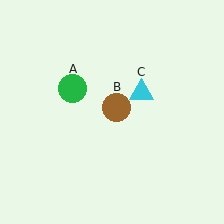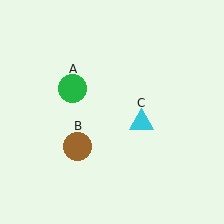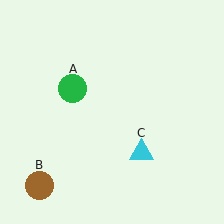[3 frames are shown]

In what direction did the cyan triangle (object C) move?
The cyan triangle (object C) moved down.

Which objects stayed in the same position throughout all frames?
Green circle (object A) remained stationary.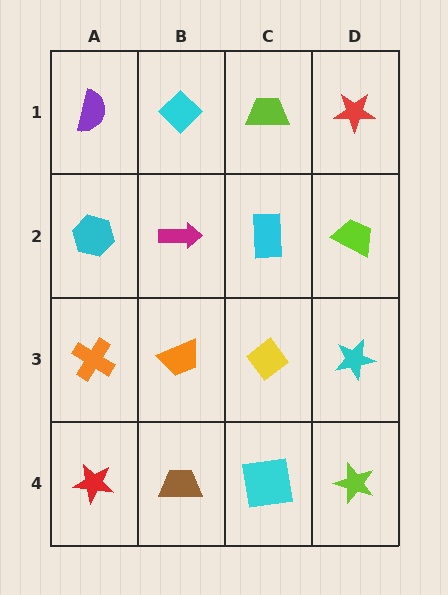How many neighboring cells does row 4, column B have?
3.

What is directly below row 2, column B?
An orange trapezoid.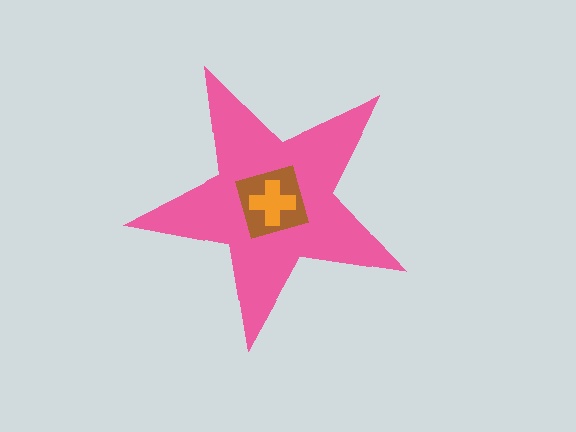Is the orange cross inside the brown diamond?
Yes.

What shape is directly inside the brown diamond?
The orange cross.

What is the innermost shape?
The orange cross.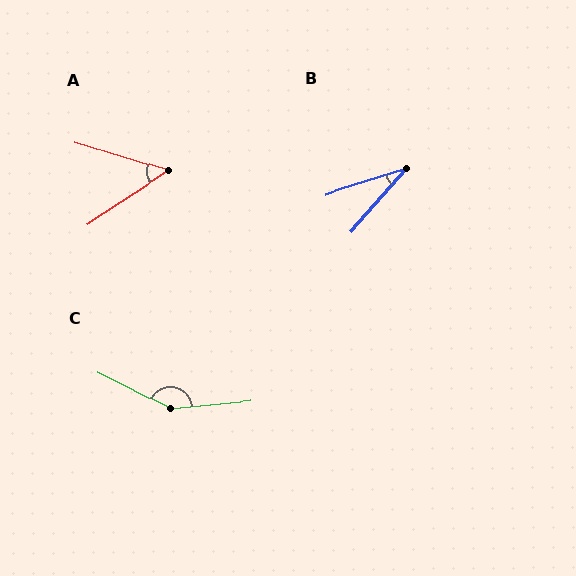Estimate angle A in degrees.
Approximately 50 degrees.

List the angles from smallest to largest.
B (31°), A (50°), C (148°).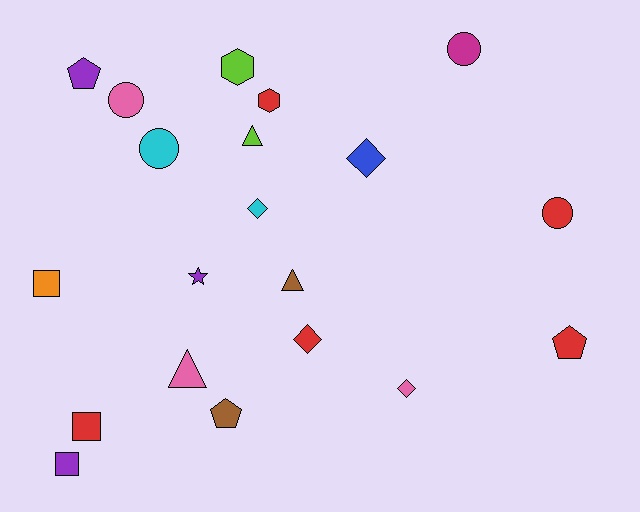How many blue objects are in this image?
There is 1 blue object.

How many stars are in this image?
There is 1 star.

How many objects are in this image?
There are 20 objects.